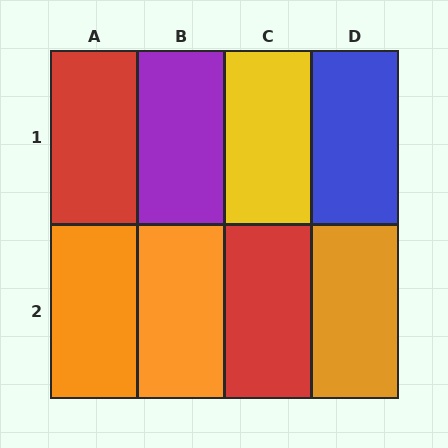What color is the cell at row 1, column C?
Yellow.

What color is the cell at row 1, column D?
Blue.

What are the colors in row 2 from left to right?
Orange, orange, red, orange.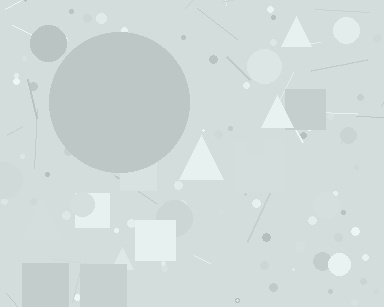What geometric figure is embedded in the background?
A circle is embedded in the background.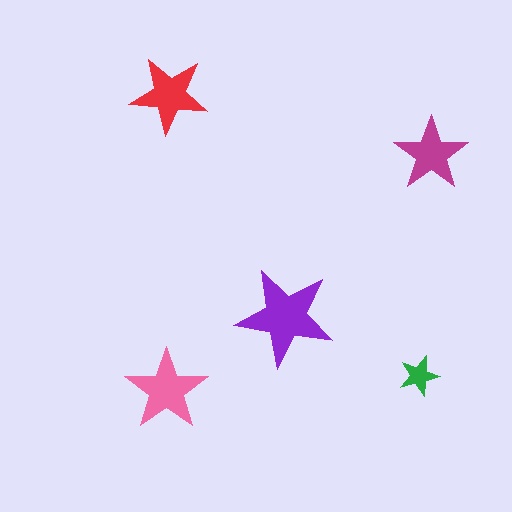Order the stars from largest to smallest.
the purple one, the pink one, the red one, the magenta one, the green one.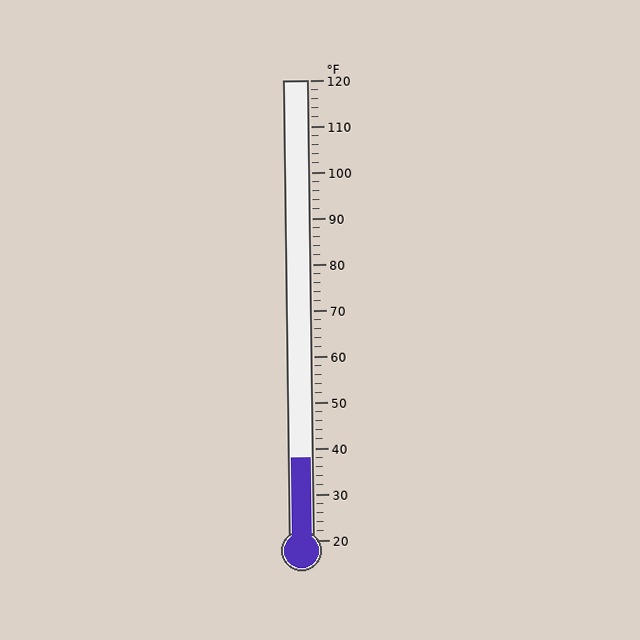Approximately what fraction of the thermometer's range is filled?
The thermometer is filled to approximately 20% of its range.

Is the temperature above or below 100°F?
The temperature is below 100°F.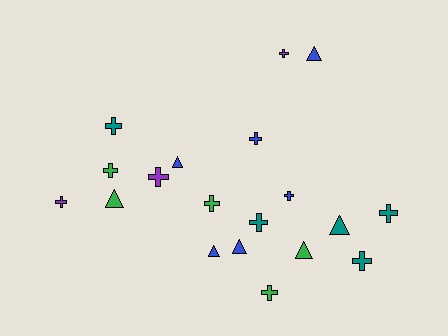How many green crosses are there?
There are 3 green crosses.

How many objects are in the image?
There are 19 objects.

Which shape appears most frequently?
Cross, with 12 objects.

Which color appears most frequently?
Blue, with 6 objects.